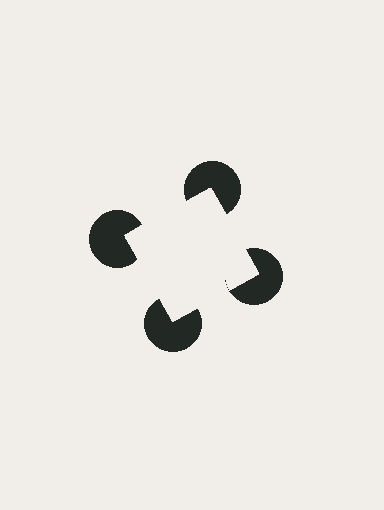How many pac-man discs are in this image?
There are 4 — one at each vertex of the illusory square.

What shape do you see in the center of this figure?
An illusory square — its edges are inferred from the aligned wedge cuts in the pac-man discs, not physically drawn.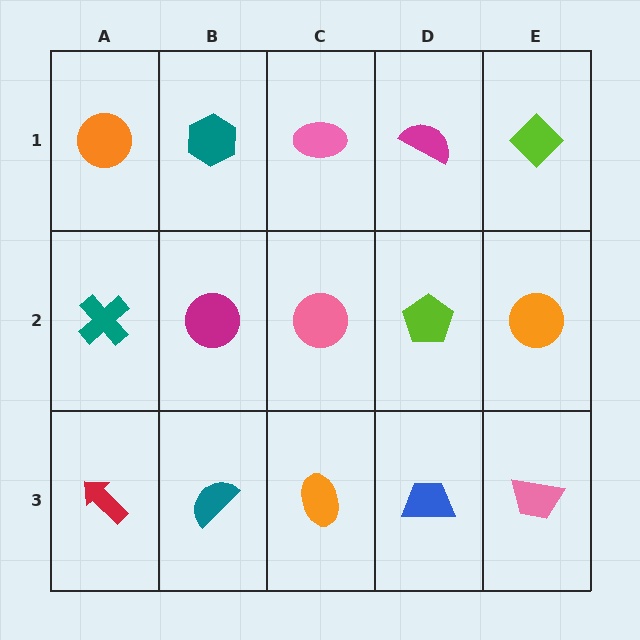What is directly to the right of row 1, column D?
A lime diamond.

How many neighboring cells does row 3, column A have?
2.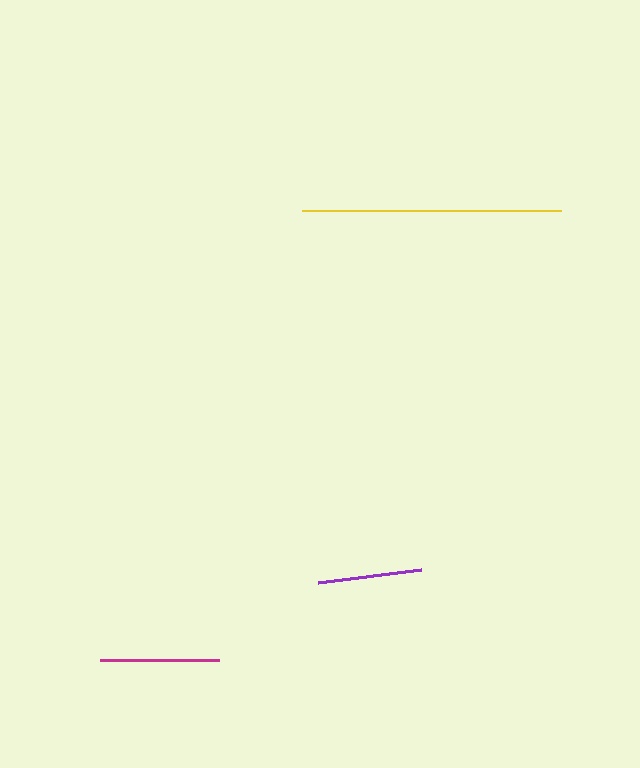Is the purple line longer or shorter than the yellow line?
The yellow line is longer than the purple line.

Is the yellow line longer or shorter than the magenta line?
The yellow line is longer than the magenta line.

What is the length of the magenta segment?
The magenta segment is approximately 119 pixels long.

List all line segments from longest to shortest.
From longest to shortest: yellow, magenta, purple.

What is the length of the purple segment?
The purple segment is approximately 104 pixels long.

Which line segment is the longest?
The yellow line is the longest at approximately 259 pixels.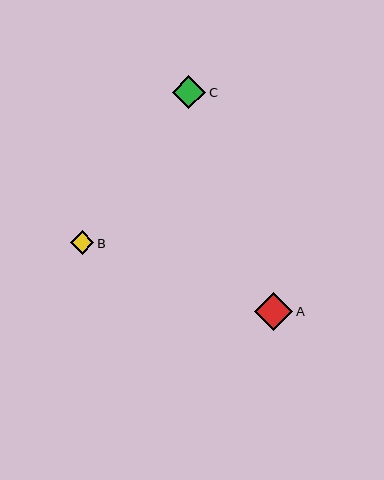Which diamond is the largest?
Diamond A is the largest with a size of approximately 38 pixels.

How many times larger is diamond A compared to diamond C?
Diamond A is approximately 1.1 times the size of diamond C.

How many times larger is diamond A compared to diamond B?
Diamond A is approximately 1.6 times the size of diamond B.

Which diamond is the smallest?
Diamond B is the smallest with a size of approximately 23 pixels.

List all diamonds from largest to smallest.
From largest to smallest: A, C, B.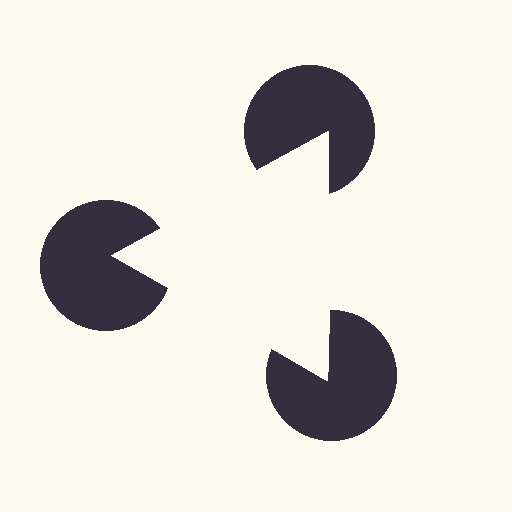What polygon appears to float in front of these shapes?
An illusory triangle — its edges are inferred from the aligned wedge cuts in the pac-man discs, not physically drawn.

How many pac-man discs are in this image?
There are 3 — one at each vertex of the illusory triangle.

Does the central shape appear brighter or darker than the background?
It typically appears slightly brighter than the background, even though no actual brightness change is drawn.